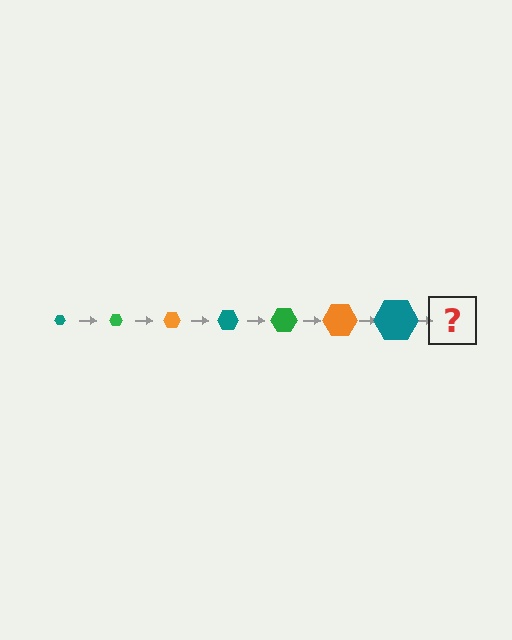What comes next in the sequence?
The next element should be a green hexagon, larger than the previous one.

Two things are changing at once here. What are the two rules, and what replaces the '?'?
The two rules are that the hexagon grows larger each step and the color cycles through teal, green, and orange. The '?' should be a green hexagon, larger than the previous one.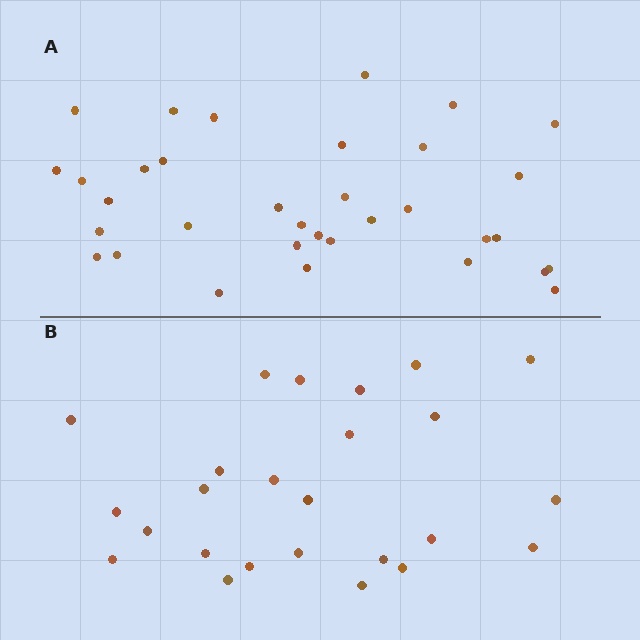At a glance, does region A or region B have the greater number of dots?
Region A (the top region) has more dots.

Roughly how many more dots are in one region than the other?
Region A has roughly 8 or so more dots than region B.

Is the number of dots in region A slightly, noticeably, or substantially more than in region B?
Region A has noticeably more, but not dramatically so. The ratio is roughly 1.4 to 1.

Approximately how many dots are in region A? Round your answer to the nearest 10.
About 30 dots. (The exact count is 34, which rounds to 30.)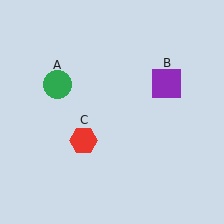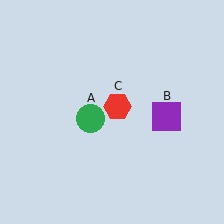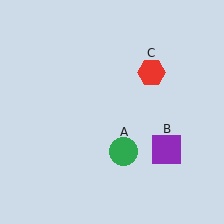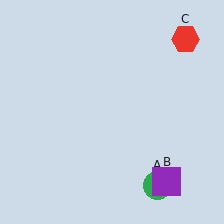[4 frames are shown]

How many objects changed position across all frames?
3 objects changed position: green circle (object A), purple square (object B), red hexagon (object C).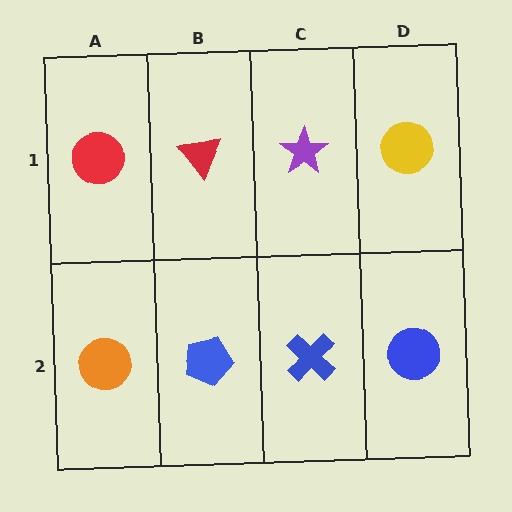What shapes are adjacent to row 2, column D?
A yellow circle (row 1, column D), a blue cross (row 2, column C).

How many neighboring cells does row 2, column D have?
2.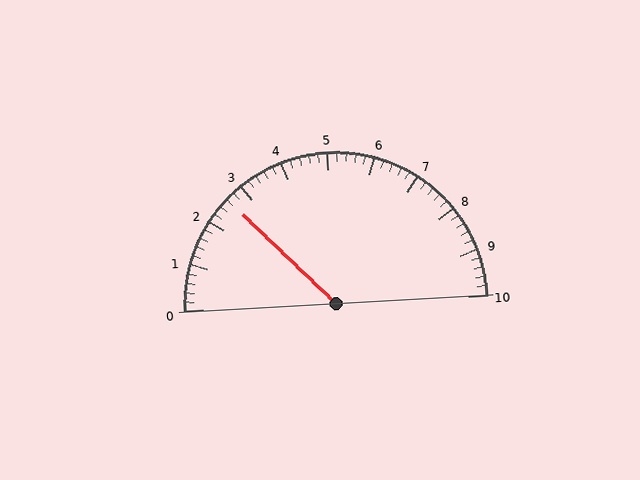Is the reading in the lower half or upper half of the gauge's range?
The reading is in the lower half of the range (0 to 10).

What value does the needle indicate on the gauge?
The needle indicates approximately 2.6.